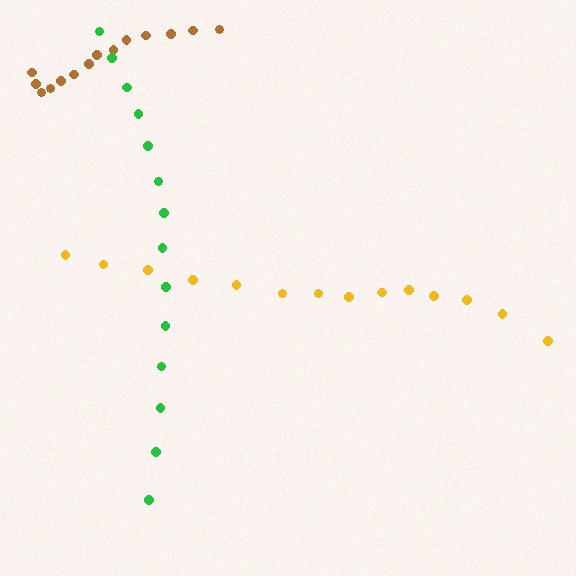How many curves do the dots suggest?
There are 3 distinct paths.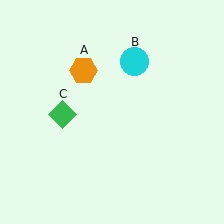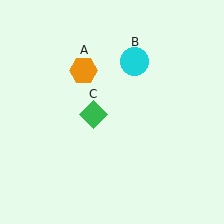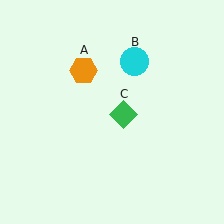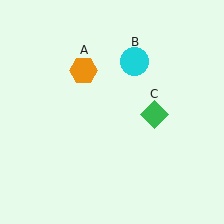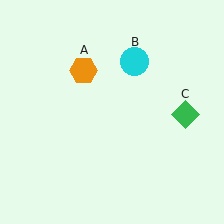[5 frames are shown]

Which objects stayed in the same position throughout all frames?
Orange hexagon (object A) and cyan circle (object B) remained stationary.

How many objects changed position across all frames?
1 object changed position: green diamond (object C).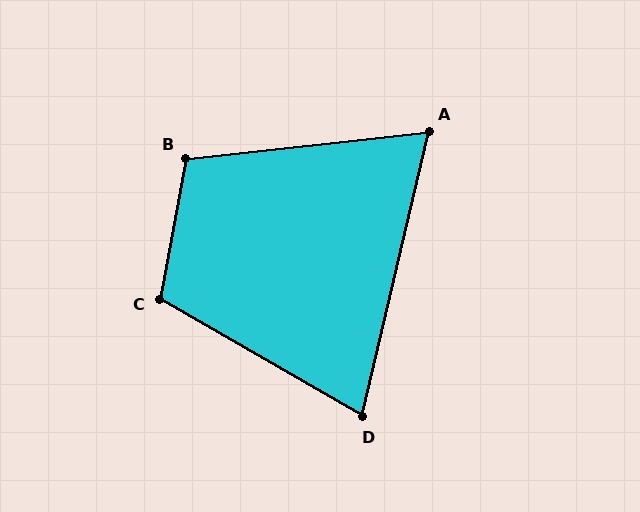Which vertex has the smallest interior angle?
A, at approximately 70 degrees.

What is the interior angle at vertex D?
Approximately 73 degrees (acute).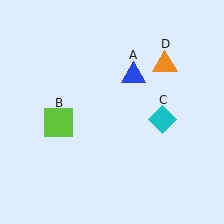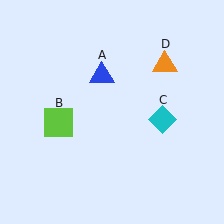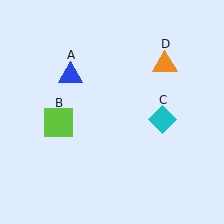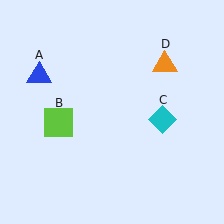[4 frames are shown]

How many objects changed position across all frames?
1 object changed position: blue triangle (object A).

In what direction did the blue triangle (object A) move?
The blue triangle (object A) moved left.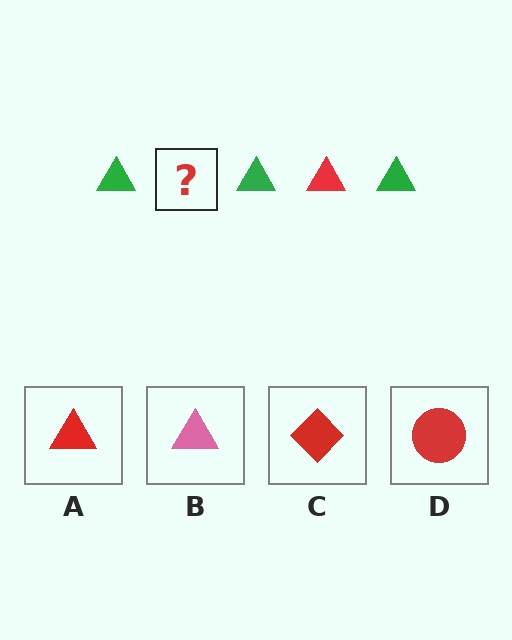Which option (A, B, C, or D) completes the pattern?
A.